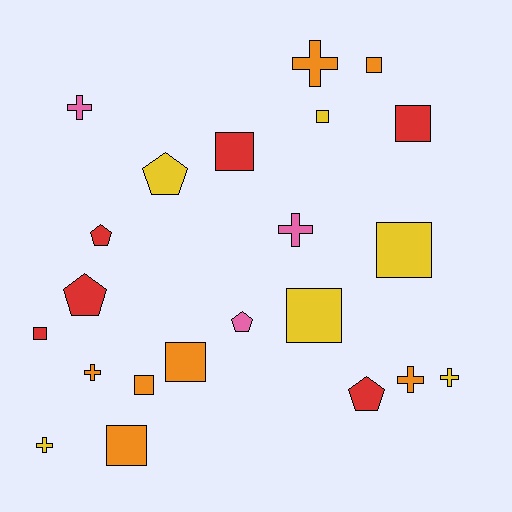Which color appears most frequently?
Orange, with 7 objects.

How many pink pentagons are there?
There is 1 pink pentagon.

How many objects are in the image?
There are 22 objects.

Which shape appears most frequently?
Square, with 10 objects.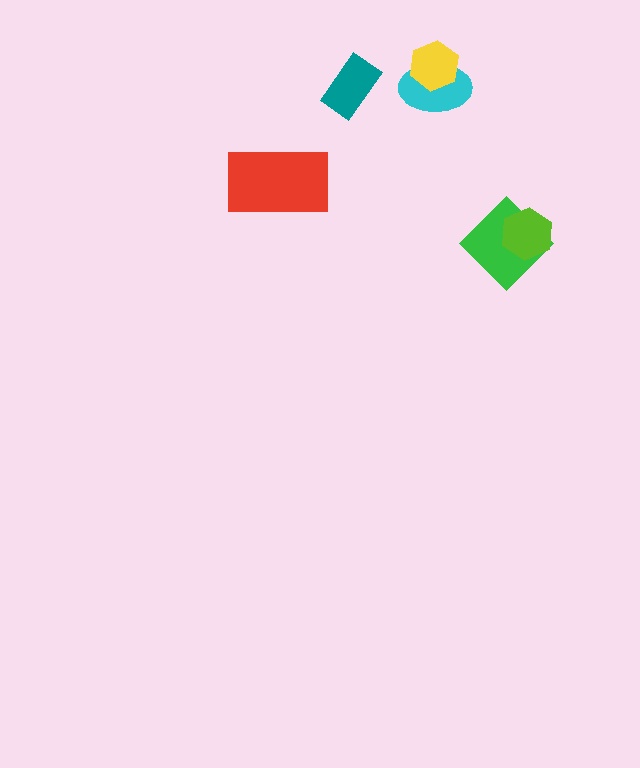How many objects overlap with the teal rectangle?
0 objects overlap with the teal rectangle.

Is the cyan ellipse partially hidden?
Yes, it is partially covered by another shape.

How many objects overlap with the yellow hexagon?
1 object overlaps with the yellow hexagon.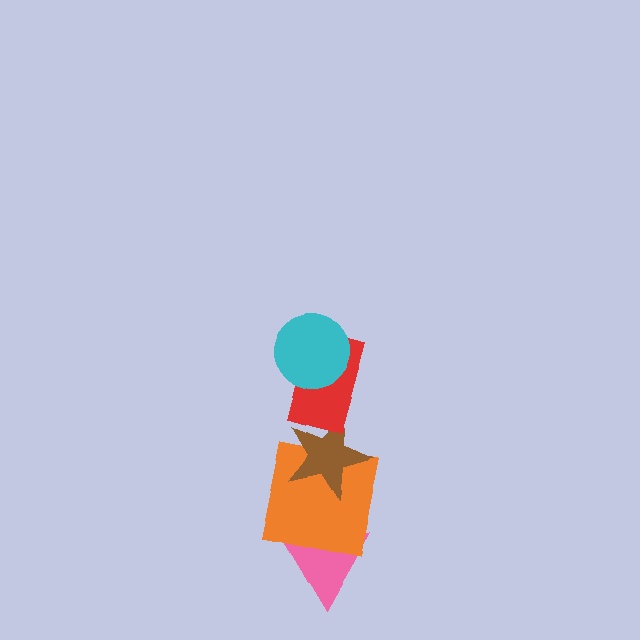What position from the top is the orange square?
The orange square is 4th from the top.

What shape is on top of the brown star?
The red rectangle is on top of the brown star.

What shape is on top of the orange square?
The brown star is on top of the orange square.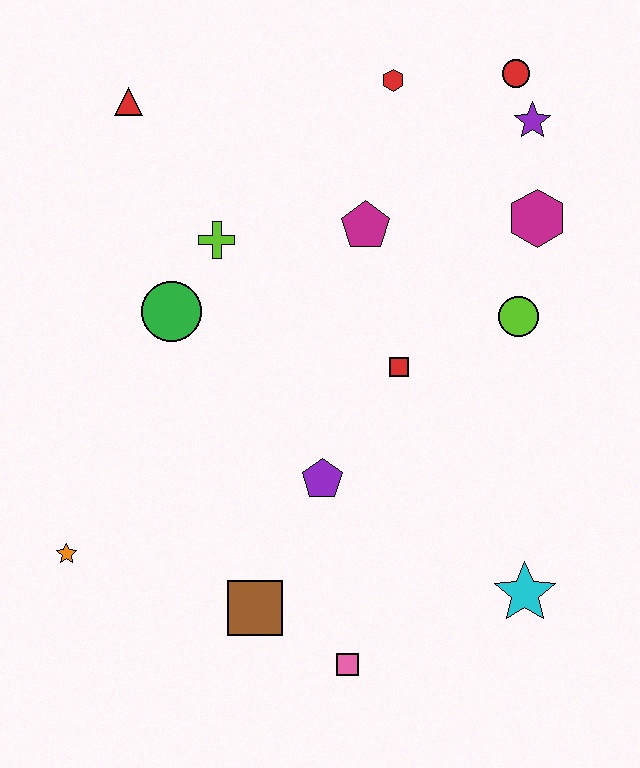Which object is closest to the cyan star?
The pink square is closest to the cyan star.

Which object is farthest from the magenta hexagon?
The orange star is farthest from the magenta hexagon.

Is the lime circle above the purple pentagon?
Yes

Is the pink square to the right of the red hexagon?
No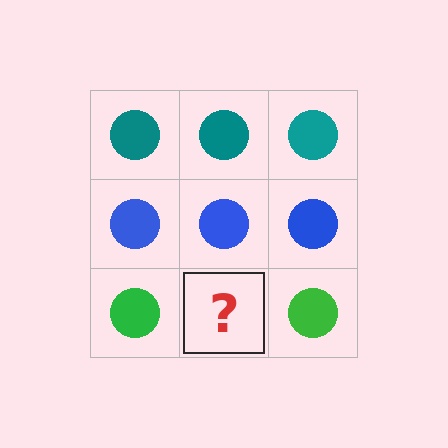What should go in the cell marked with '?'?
The missing cell should contain a green circle.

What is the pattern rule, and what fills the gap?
The rule is that each row has a consistent color. The gap should be filled with a green circle.